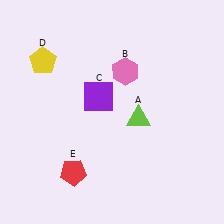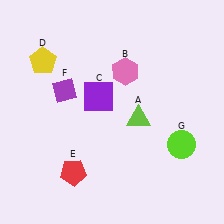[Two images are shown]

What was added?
A purple diamond (F), a lime circle (G) were added in Image 2.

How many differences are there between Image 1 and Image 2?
There are 2 differences between the two images.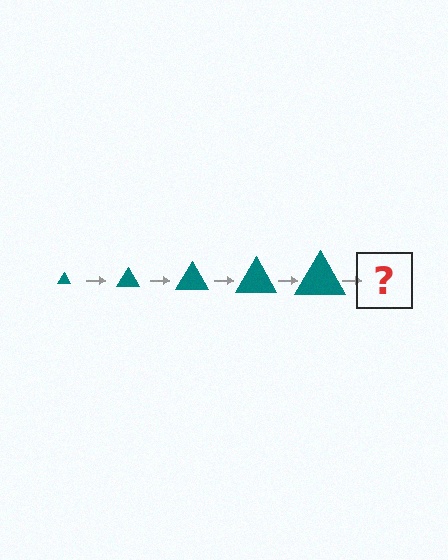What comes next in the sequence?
The next element should be a teal triangle, larger than the previous one.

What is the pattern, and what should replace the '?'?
The pattern is that the triangle gets progressively larger each step. The '?' should be a teal triangle, larger than the previous one.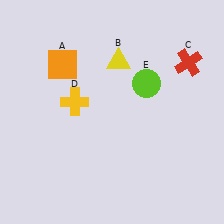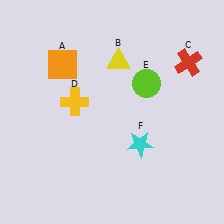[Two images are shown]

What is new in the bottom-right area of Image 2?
A cyan star (F) was added in the bottom-right area of Image 2.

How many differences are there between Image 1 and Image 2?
There is 1 difference between the two images.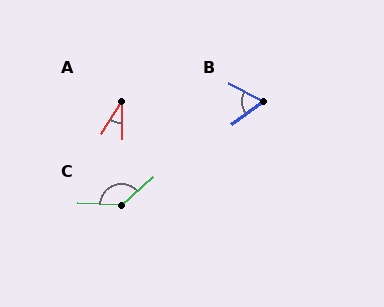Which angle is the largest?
C, at approximately 136 degrees.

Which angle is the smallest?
A, at approximately 34 degrees.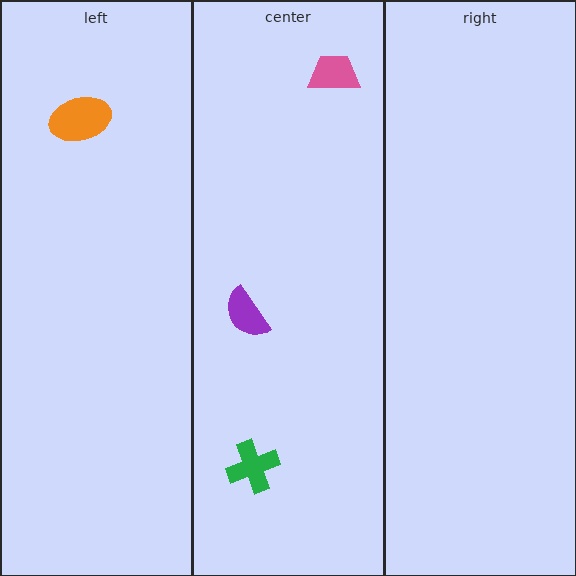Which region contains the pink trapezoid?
The center region.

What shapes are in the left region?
The orange ellipse.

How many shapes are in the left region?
1.